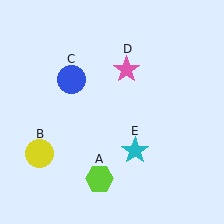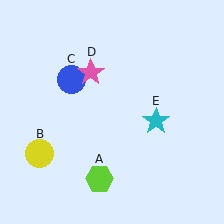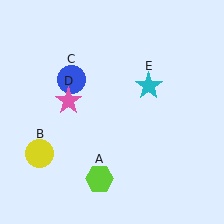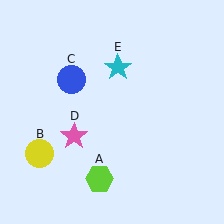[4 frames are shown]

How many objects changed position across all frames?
2 objects changed position: pink star (object D), cyan star (object E).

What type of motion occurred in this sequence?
The pink star (object D), cyan star (object E) rotated counterclockwise around the center of the scene.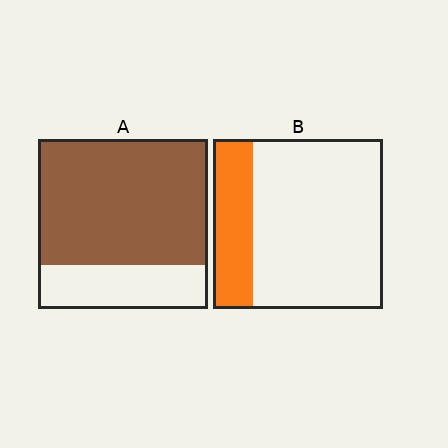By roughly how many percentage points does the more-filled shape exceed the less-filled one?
By roughly 50 percentage points (A over B).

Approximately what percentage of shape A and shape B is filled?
A is approximately 75% and B is approximately 25%.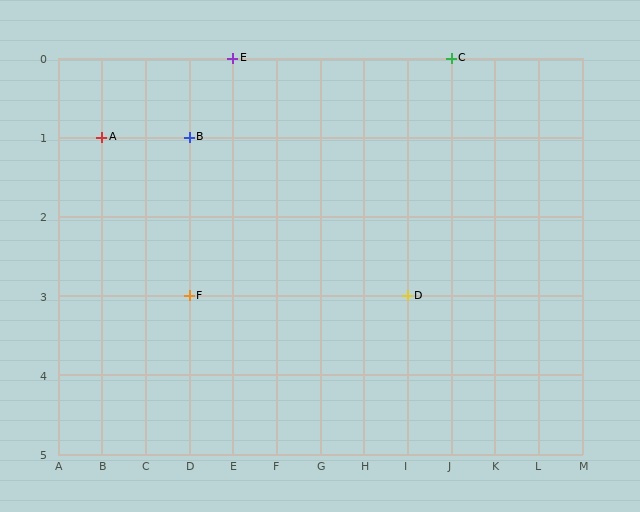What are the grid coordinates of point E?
Point E is at grid coordinates (E, 0).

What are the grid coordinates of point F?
Point F is at grid coordinates (D, 3).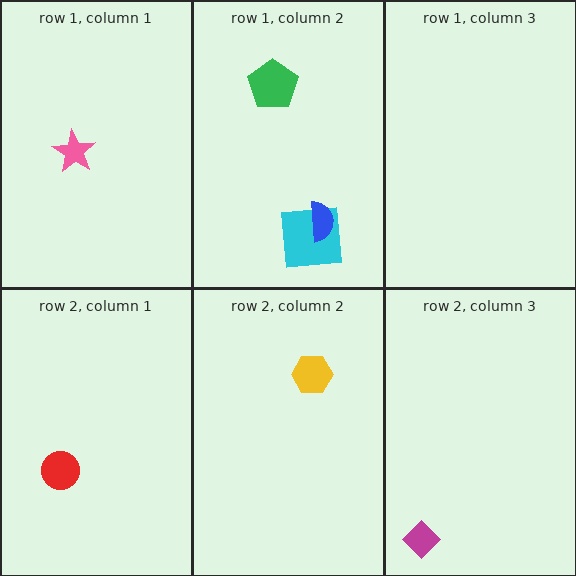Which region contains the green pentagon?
The row 1, column 2 region.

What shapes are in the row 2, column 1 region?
The red circle.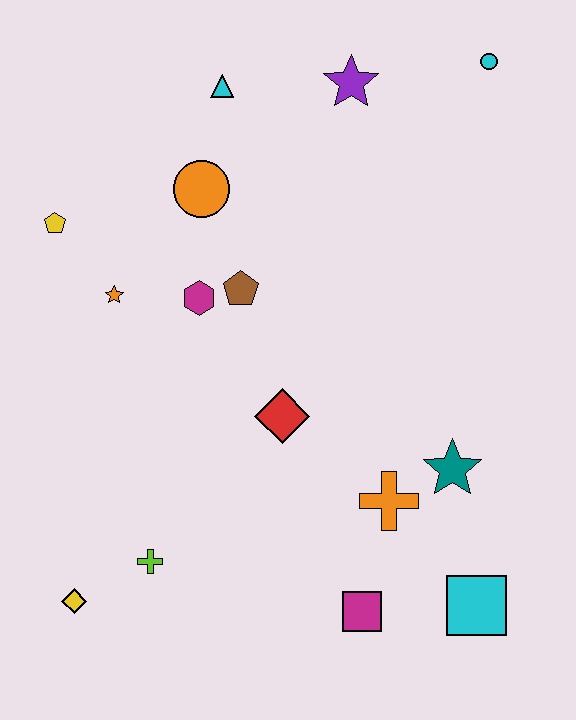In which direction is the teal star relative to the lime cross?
The teal star is to the right of the lime cross.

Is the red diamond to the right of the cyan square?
No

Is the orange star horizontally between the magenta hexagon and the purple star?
No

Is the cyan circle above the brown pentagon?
Yes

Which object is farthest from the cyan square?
The cyan triangle is farthest from the cyan square.